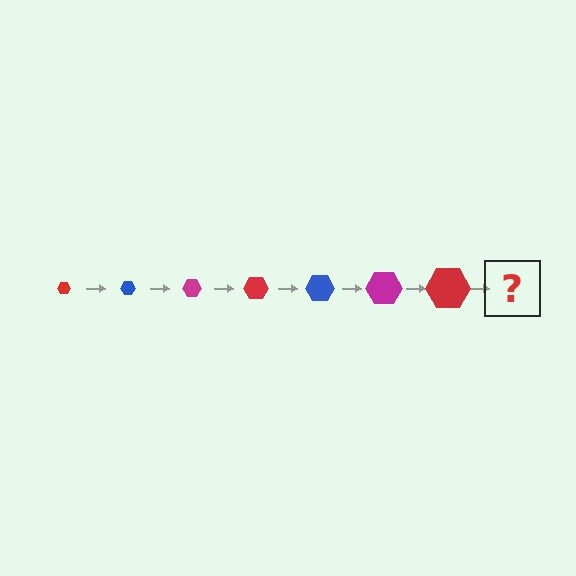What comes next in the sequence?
The next element should be a blue hexagon, larger than the previous one.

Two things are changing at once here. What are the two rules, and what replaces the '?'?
The two rules are that the hexagon grows larger each step and the color cycles through red, blue, and magenta. The '?' should be a blue hexagon, larger than the previous one.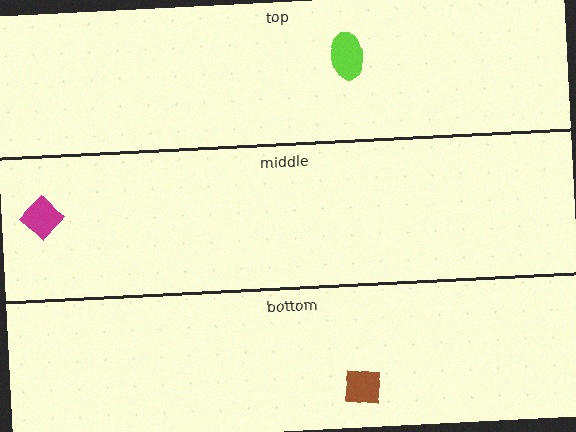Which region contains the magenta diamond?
The middle region.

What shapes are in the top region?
The lime ellipse.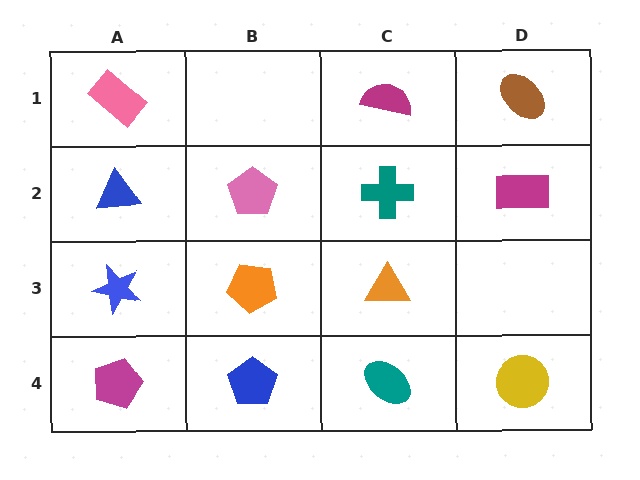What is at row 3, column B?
An orange pentagon.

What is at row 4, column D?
A yellow circle.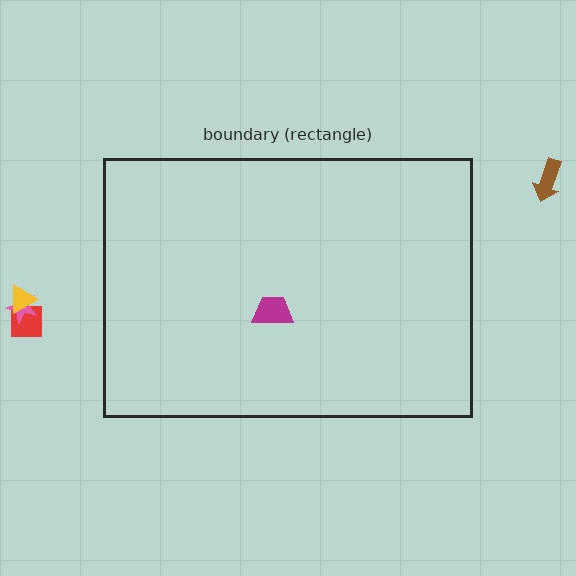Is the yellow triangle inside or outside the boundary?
Outside.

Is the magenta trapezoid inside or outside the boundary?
Inside.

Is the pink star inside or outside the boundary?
Outside.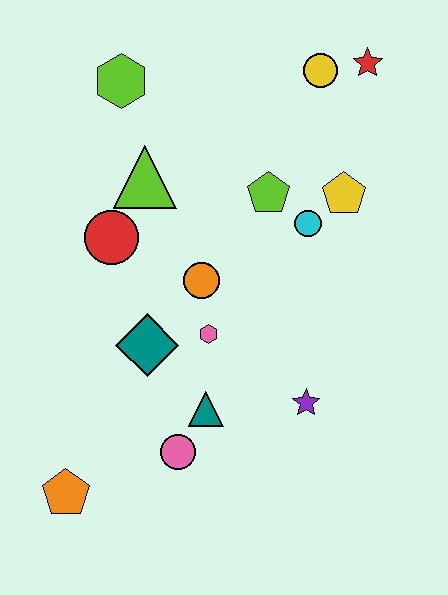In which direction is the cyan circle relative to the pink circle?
The cyan circle is above the pink circle.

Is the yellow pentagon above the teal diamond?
Yes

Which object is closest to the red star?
The yellow circle is closest to the red star.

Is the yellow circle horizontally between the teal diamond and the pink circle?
No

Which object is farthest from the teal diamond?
The red star is farthest from the teal diamond.